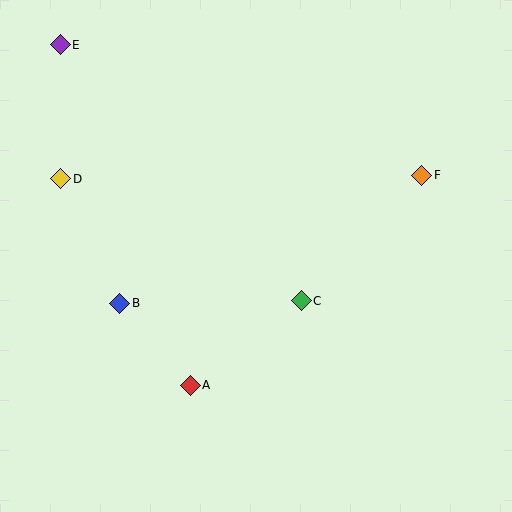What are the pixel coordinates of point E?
Point E is at (60, 45).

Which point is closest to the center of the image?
Point C at (301, 301) is closest to the center.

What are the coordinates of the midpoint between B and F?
The midpoint between B and F is at (271, 239).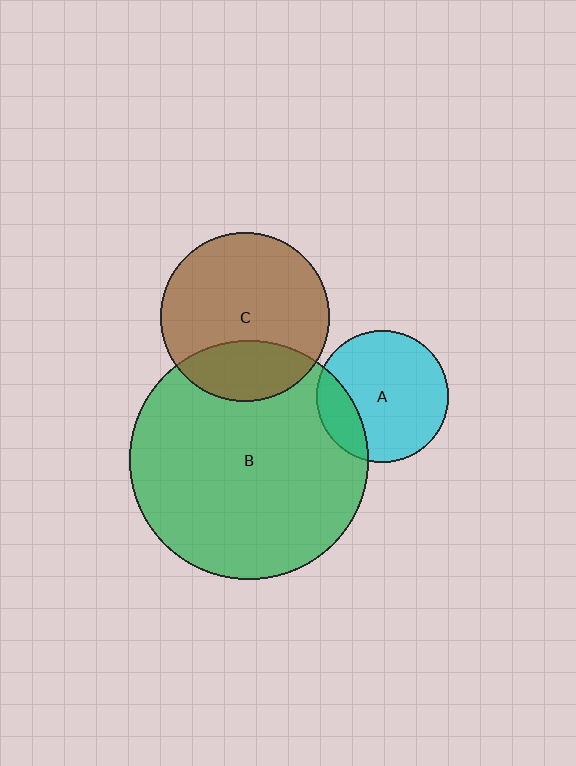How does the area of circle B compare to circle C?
Approximately 2.0 times.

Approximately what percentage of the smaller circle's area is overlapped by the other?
Approximately 20%.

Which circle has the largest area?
Circle B (green).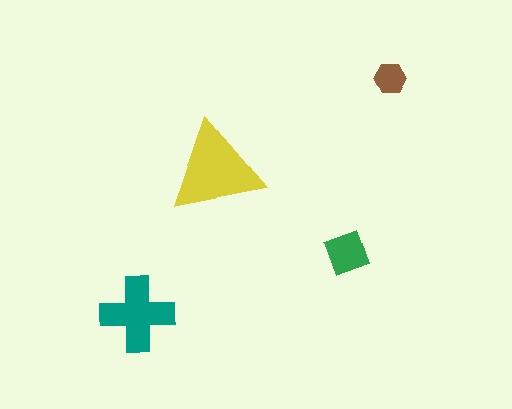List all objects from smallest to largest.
The brown hexagon, the green diamond, the teal cross, the yellow triangle.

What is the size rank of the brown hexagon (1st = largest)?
4th.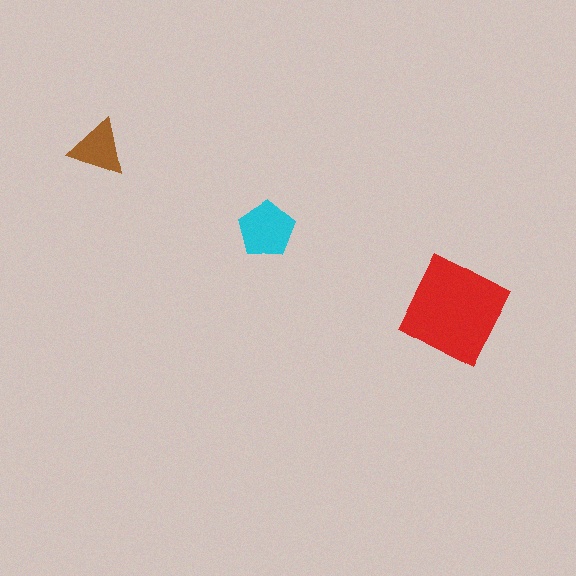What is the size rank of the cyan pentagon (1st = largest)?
2nd.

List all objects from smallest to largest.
The brown triangle, the cyan pentagon, the red square.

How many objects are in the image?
There are 3 objects in the image.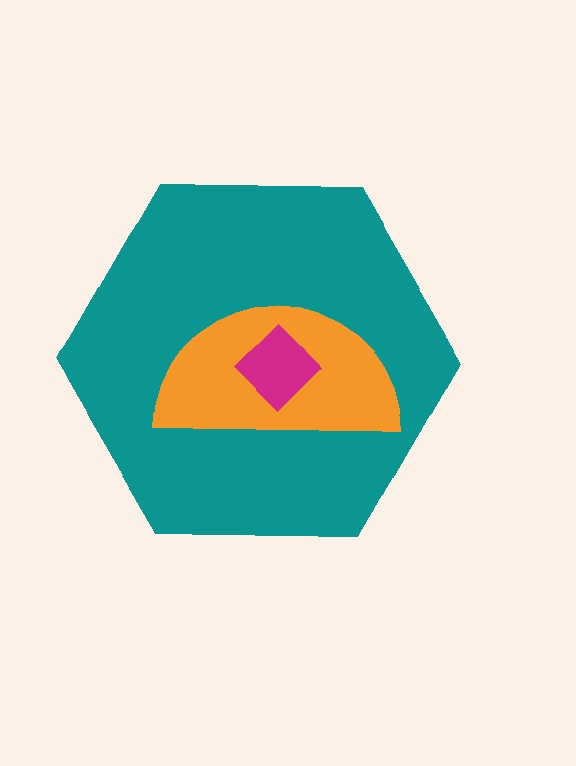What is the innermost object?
The magenta diamond.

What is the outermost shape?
The teal hexagon.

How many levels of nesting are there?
3.